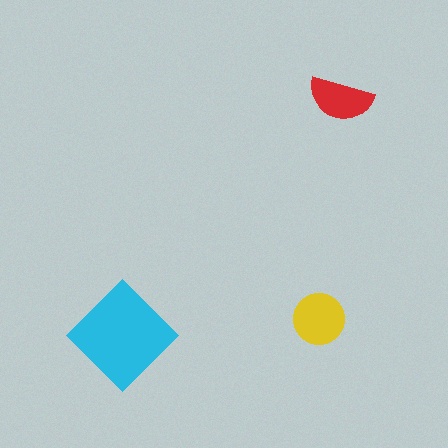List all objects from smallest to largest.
The red semicircle, the yellow circle, the cyan diamond.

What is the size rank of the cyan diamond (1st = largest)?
1st.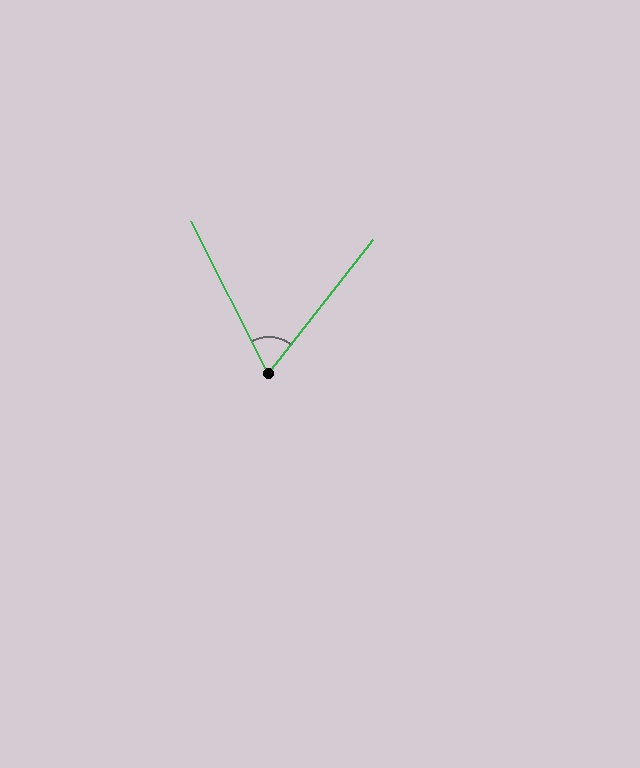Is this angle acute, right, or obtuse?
It is acute.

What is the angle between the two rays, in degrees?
Approximately 65 degrees.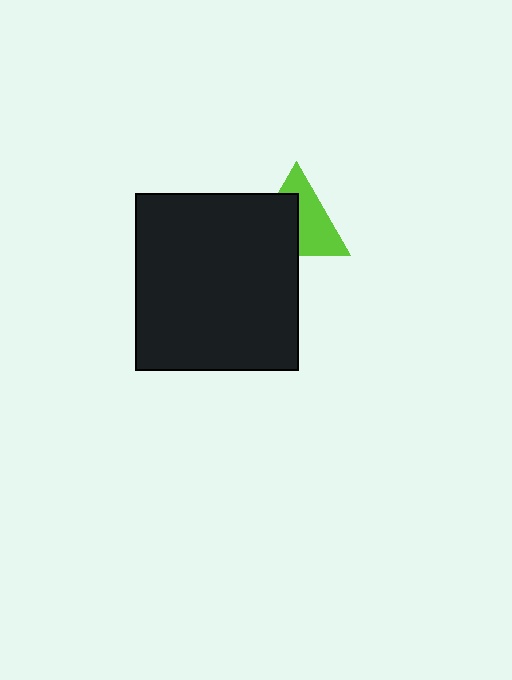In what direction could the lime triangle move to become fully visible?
The lime triangle could move toward the upper-right. That would shift it out from behind the black rectangle entirely.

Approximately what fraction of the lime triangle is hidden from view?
Roughly 48% of the lime triangle is hidden behind the black rectangle.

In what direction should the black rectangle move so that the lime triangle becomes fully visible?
The black rectangle should move toward the lower-left. That is the shortest direction to clear the overlap and leave the lime triangle fully visible.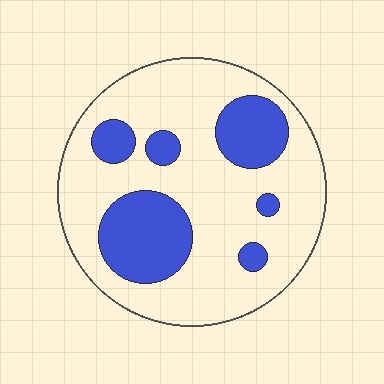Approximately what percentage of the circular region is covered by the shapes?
Approximately 25%.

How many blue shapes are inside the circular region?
6.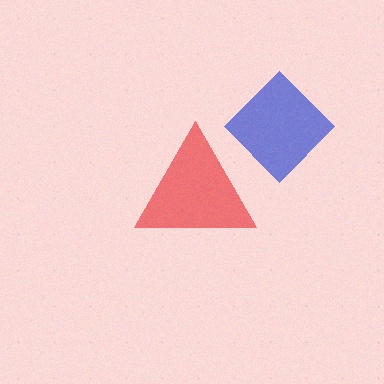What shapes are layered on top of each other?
The layered shapes are: a red triangle, a blue diamond.